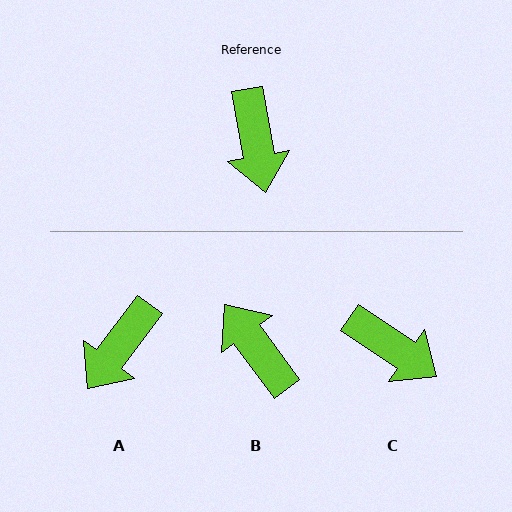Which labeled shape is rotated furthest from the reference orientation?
B, about 154 degrees away.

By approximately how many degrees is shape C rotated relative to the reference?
Approximately 46 degrees counter-clockwise.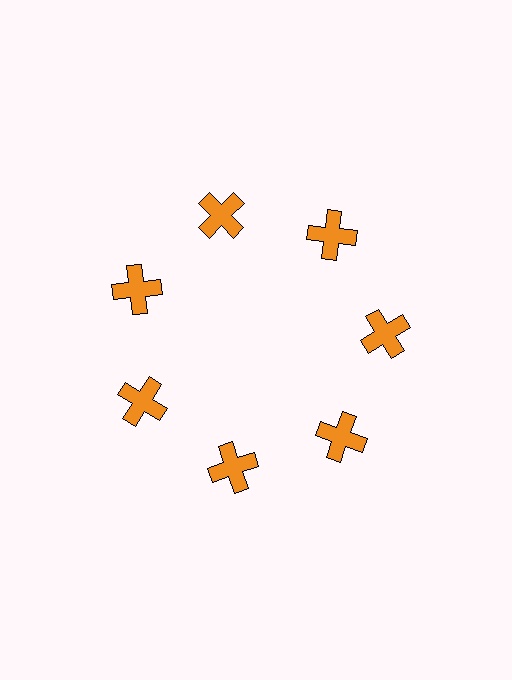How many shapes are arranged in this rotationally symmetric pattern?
There are 7 shapes, arranged in 7 groups of 1.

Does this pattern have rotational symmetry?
Yes, this pattern has 7-fold rotational symmetry. It looks the same after rotating 51 degrees around the center.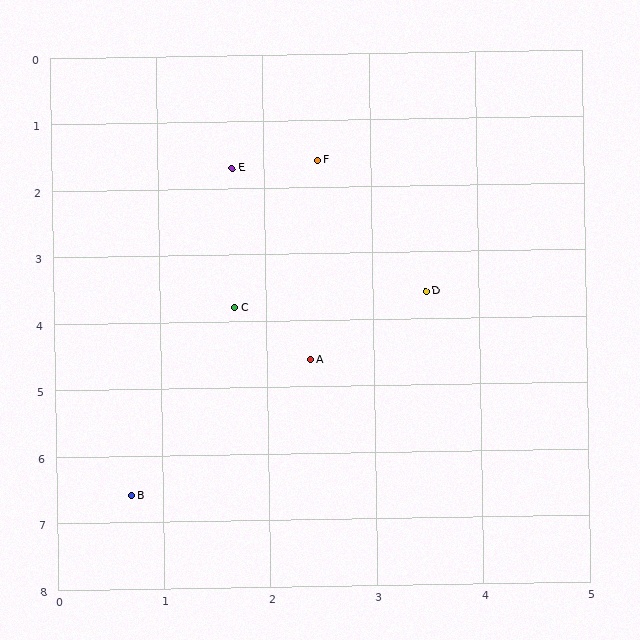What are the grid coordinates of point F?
Point F is at approximately (2.5, 1.6).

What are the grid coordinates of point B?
Point B is at approximately (0.7, 6.6).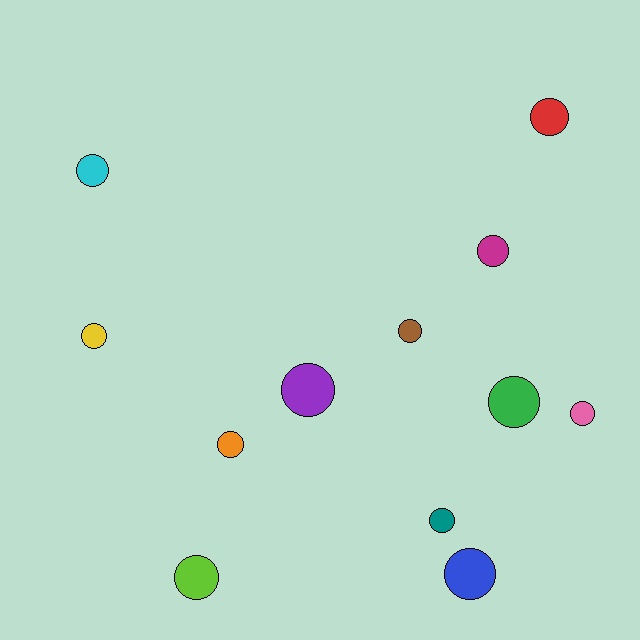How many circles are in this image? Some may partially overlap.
There are 12 circles.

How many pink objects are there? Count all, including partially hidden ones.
There is 1 pink object.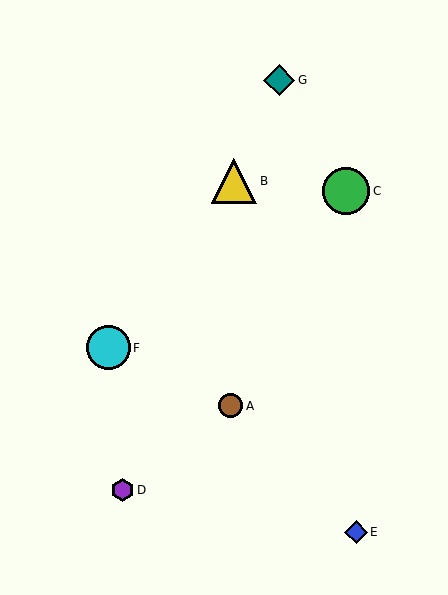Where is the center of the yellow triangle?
The center of the yellow triangle is at (234, 181).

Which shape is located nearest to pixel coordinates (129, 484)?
The purple hexagon (labeled D) at (123, 490) is nearest to that location.